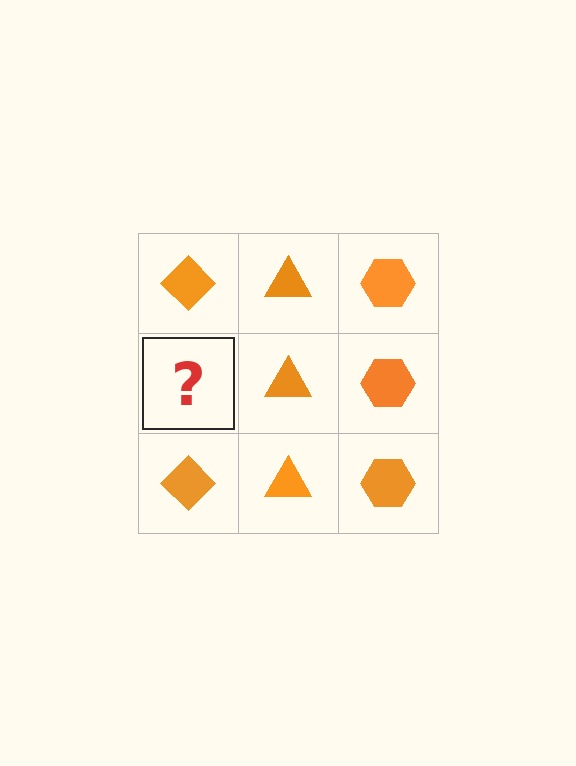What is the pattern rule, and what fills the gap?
The rule is that each column has a consistent shape. The gap should be filled with an orange diamond.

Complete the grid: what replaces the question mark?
The question mark should be replaced with an orange diamond.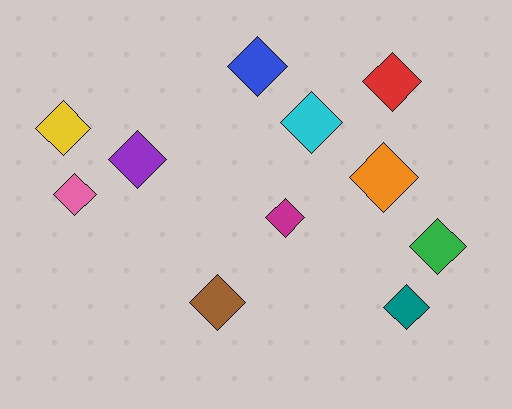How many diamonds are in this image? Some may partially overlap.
There are 11 diamonds.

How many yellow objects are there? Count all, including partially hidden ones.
There is 1 yellow object.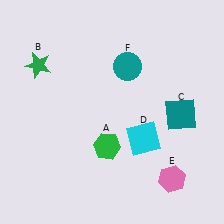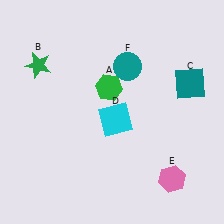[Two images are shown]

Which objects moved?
The objects that moved are: the green hexagon (A), the teal square (C), the cyan square (D).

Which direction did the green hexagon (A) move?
The green hexagon (A) moved up.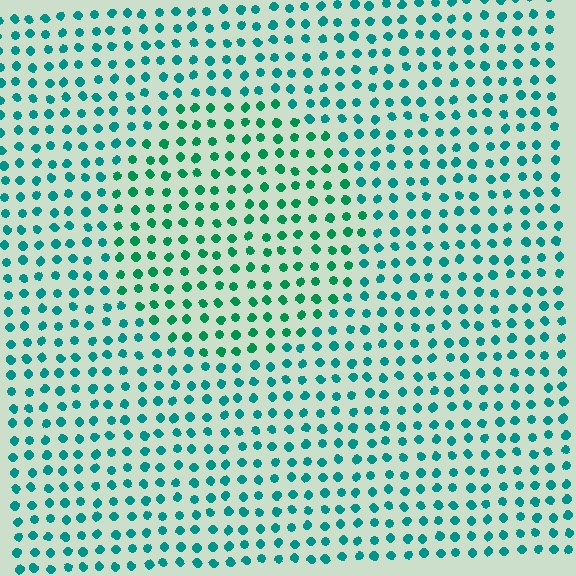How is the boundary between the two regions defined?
The boundary is defined purely by a slight shift in hue (about 24 degrees). Spacing, size, and orientation are identical on both sides.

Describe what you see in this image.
The image is filled with small teal elements in a uniform arrangement. A circle-shaped region is visible where the elements are tinted to a slightly different hue, forming a subtle color boundary.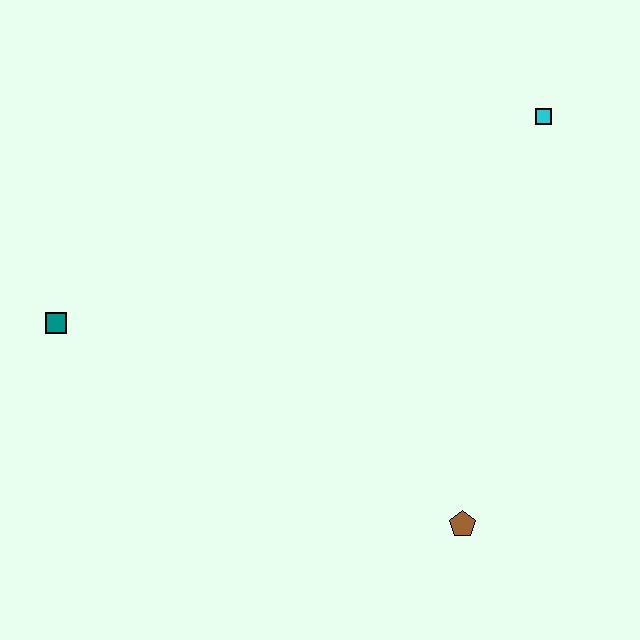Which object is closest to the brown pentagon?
The cyan square is closest to the brown pentagon.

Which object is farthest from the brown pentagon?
The teal square is farthest from the brown pentagon.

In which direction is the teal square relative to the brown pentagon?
The teal square is to the left of the brown pentagon.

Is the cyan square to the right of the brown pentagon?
Yes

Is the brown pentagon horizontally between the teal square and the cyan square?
Yes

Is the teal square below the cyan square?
Yes